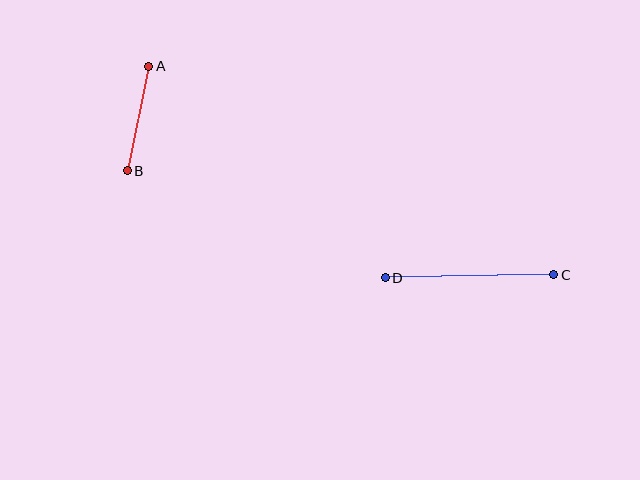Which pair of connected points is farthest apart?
Points C and D are farthest apart.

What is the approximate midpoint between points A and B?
The midpoint is at approximately (138, 118) pixels.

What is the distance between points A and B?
The distance is approximately 107 pixels.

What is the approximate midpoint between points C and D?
The midpoint is at approximately (470, 276) pixels.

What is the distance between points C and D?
The distance is approximately 169 pixels.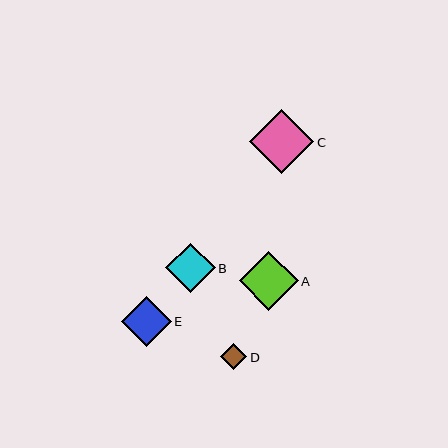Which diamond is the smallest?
Diamond D is the smallest with a size of approximately 26 pixels.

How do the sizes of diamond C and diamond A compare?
Diamond C and diamond A are approximately the same size.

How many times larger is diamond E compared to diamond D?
Diamond E is approximately 1.9 times the size of diamond D.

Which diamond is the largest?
Diamond C is the largest with a size of approximately 64 pixels.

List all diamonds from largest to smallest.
From largest to smallest: C, A, E, B, D.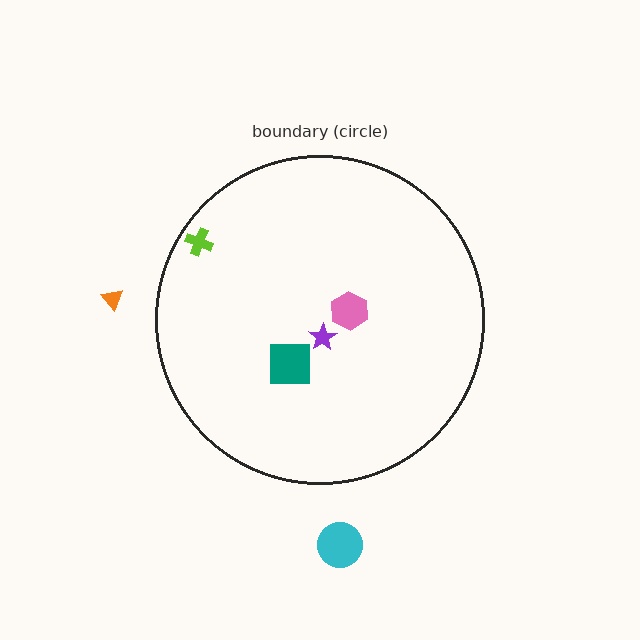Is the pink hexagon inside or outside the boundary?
Inside.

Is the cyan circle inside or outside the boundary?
Outside.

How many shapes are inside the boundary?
4 inside, 2 outside.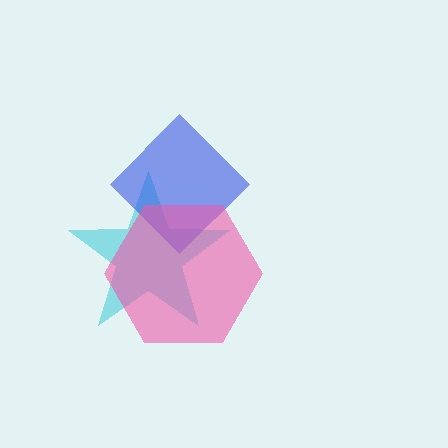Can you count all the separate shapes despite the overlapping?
Yes, there are 3 separate shapes.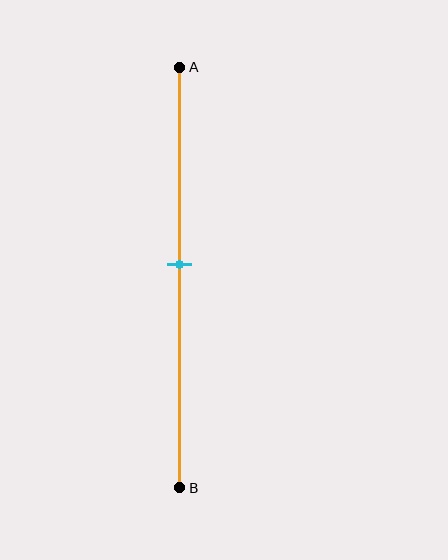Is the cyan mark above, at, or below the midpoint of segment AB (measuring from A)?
The cyan mark is above the midpoint of segment AB.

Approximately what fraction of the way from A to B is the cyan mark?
The cyan mark is approximately 45% of the way from A to B.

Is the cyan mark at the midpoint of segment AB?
No, the mark is at about 45% from A, not at the 50% midpoint.